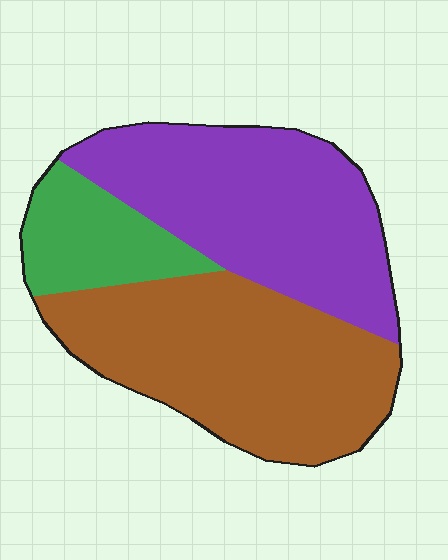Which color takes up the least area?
Green, at roughly 15%.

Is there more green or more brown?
Brown.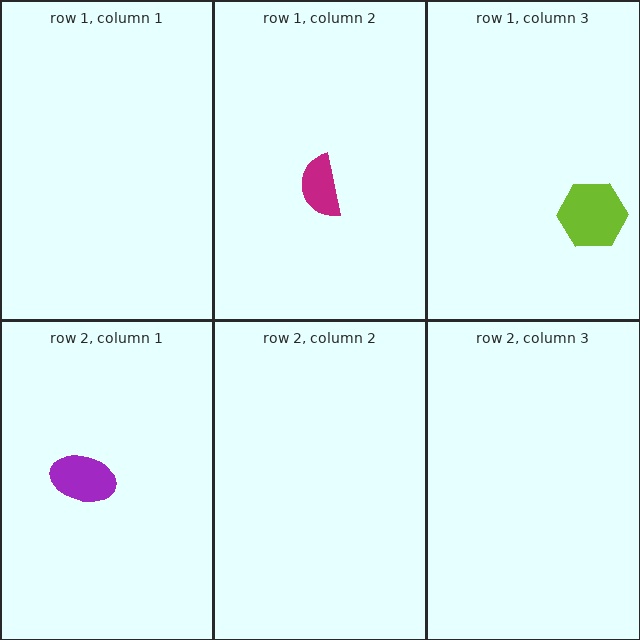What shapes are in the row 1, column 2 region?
The magenta semicircle.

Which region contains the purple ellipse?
The row 2, column 1 region.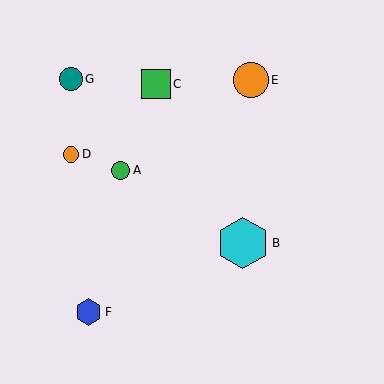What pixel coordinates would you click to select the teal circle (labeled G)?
Click at (71, 79) to select the teal circle G.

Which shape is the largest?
The cyan hexagon (labeled B) is the largest.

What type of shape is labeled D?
Shape D is an orange circle.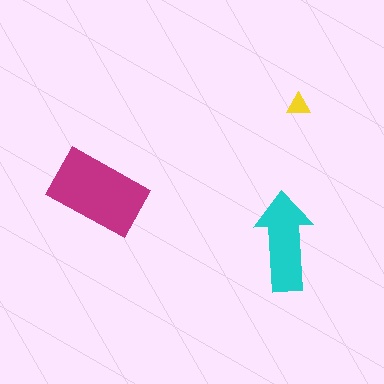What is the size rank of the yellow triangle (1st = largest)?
3rd.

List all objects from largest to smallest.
The magenta rectangle, the cyan arrow, the yellow triangle.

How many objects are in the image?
There are 3 objects in the image.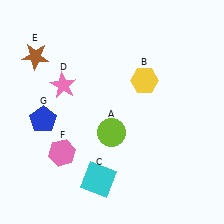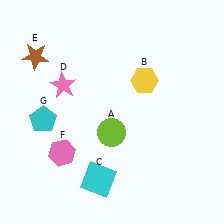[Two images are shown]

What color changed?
The pentagon (G) changed from blue in Image 1 to cyan in Image 2.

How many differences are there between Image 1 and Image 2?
There is 1 difference between the two images.